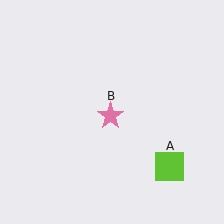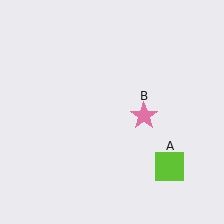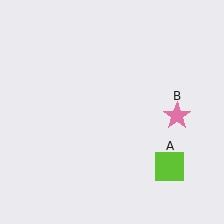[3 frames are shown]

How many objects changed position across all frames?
1 object changed position: pink star (object B).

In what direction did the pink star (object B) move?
The pink star (object B) moved right.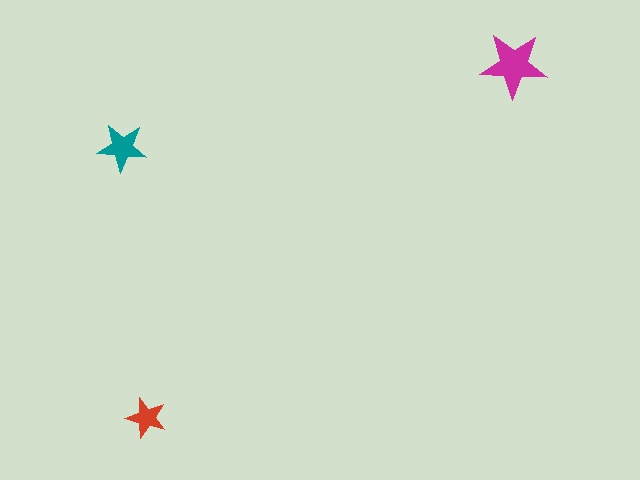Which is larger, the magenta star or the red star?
The magenta one.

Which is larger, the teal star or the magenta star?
The magenta one.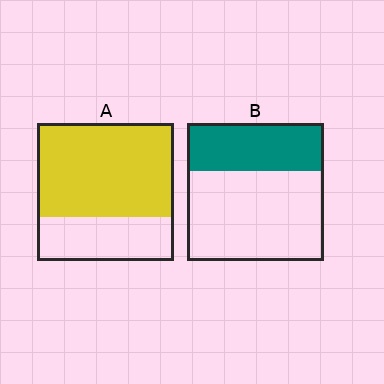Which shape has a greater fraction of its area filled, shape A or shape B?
Shape A.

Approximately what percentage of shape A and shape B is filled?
A is approximately 70% and B is approximately 35%.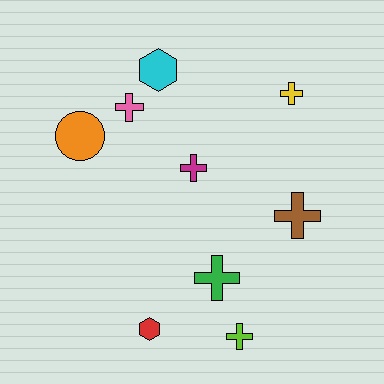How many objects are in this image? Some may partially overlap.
There are 9 objects.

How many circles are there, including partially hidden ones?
There is 1 circle.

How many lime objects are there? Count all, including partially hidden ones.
There is 1 lime object.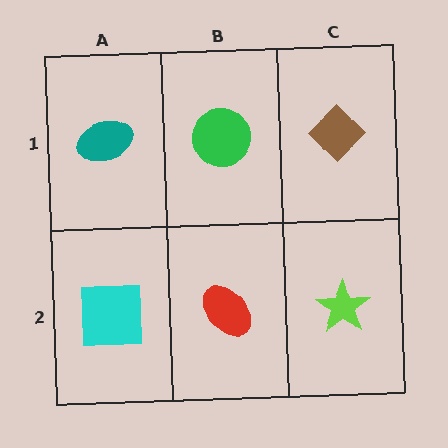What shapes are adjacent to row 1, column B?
A red ellipse (row 2, column B), a teal ellipse (row 1, column A), a brown diamond (row 1, column C).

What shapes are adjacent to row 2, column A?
A teal ellipse (row 1, column A), a red ellipse (row 2, column B).